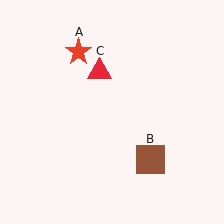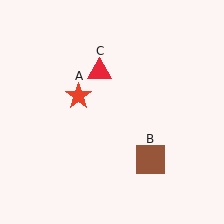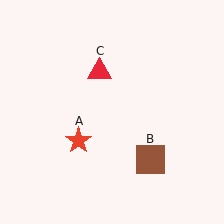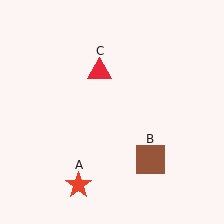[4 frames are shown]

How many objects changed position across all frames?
1 object changed position: red star (object A).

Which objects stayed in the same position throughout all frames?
Brown square (object B) and red triangle (object C) remained stationary.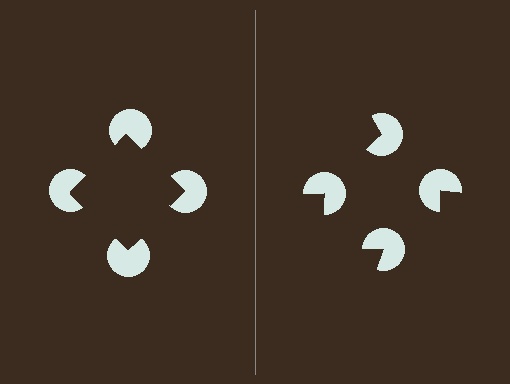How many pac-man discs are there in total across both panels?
8 — 4 on each side.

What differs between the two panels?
The pac-man discs are positioned identically on both sides; only the wedge orientations differ. On the left they align to a square; on the right they are misaligned.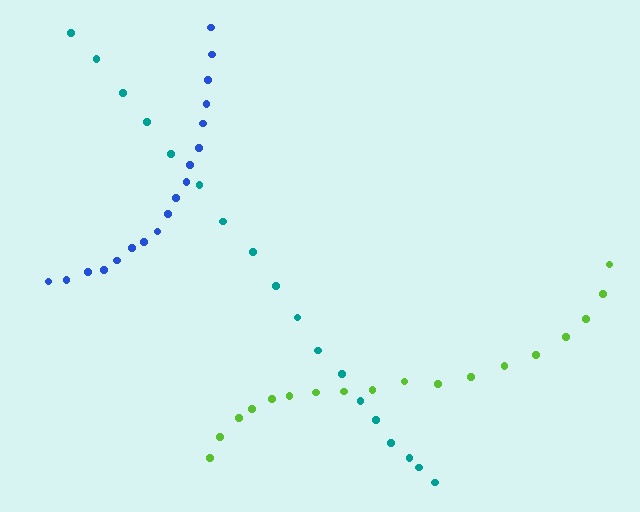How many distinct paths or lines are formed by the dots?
There are 3 distinct paths.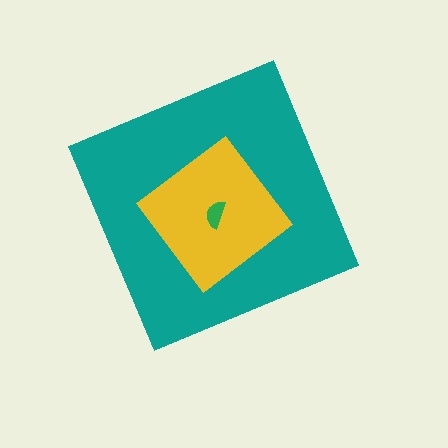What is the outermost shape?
The teal diamond.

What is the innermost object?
The green semicircle.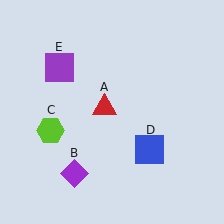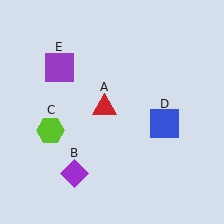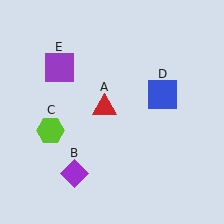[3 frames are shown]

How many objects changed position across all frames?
1 object changed position: blue square (object D).